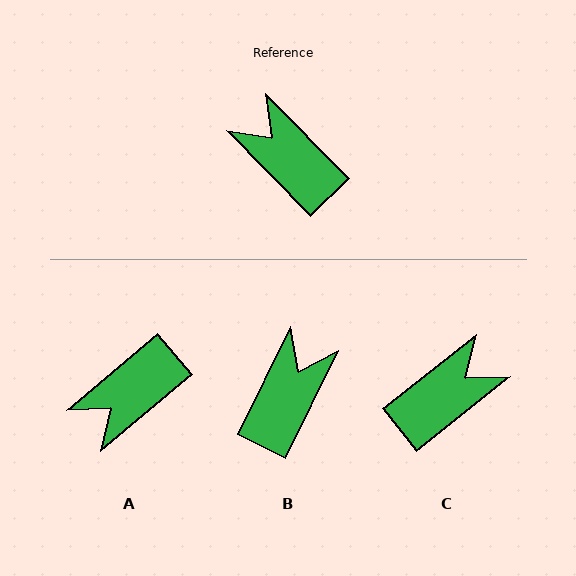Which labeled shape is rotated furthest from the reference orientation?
C, about 96 degrees away.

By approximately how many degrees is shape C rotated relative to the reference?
Approximately 96 degrees clockwise.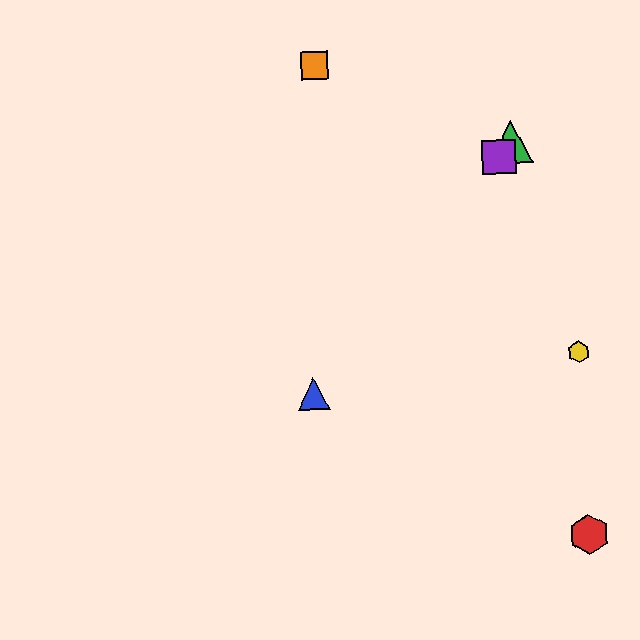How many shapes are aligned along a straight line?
3 shapes (the blue triangle, the green triangle, the purple square) are aligned along a straight line.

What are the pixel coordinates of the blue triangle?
The blue triangle is at (313, 394).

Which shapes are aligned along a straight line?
The blue triangle, the green triangle, the purple square are aligned along a straight line.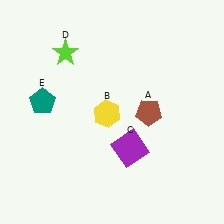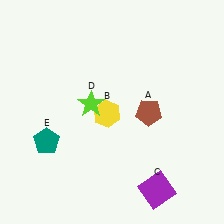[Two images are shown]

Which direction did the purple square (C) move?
The purple square (C) moved down.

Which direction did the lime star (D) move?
The lime star (D) moved down.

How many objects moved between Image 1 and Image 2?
3 objects moved between the two images.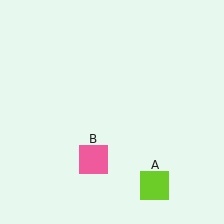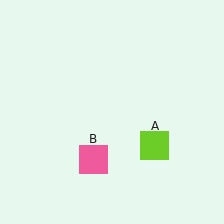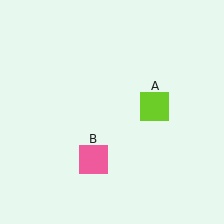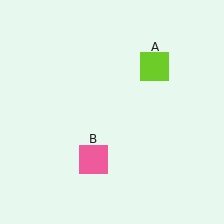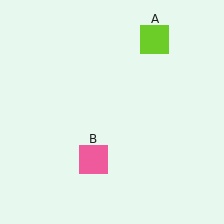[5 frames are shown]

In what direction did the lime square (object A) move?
The lime square (object A) moved up.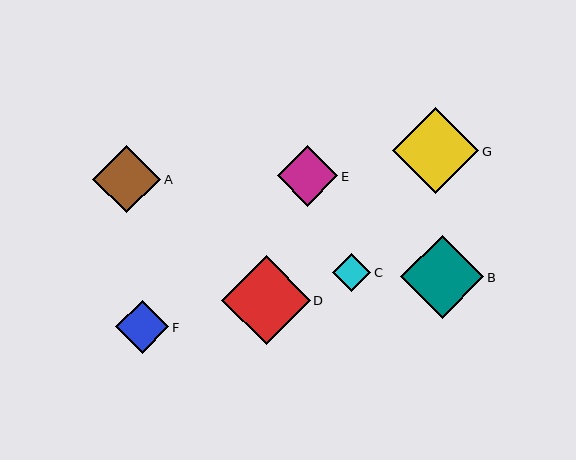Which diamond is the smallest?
Diamond C is the smallest with a size of approximately 38 pixels.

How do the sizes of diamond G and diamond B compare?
Diamond G and diamond B are approximately the same size.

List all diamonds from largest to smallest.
From largest to smallest: D, G, B, A, E, F, C.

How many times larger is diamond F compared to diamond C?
Diamond F is approximately 1.4 times the size of diamond C.